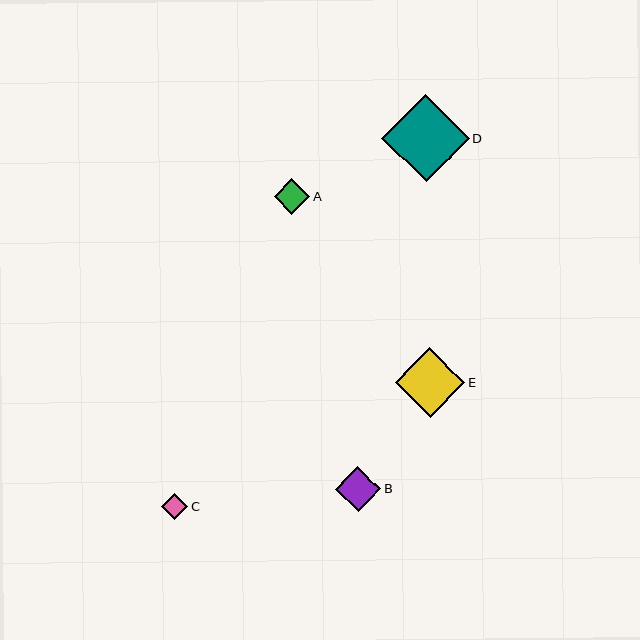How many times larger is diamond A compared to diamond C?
Diamond A is approximately 1.4 times the size of diamond C.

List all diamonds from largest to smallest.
From largest to smallest: D, E, B, A, C.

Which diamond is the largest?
Diamond D is the largest with a size of approximately 88 pixels.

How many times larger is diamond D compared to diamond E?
Diamond D is approximately 1.3 times the size of diamond E.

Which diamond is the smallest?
Diamond C is the smallest with a size of approximately 26 pixels.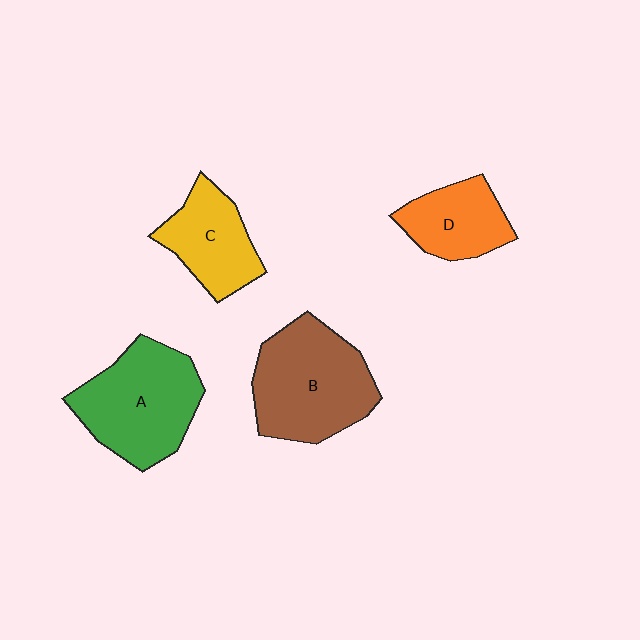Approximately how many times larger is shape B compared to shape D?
Approximately 1.7 times.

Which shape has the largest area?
Shape B (brown).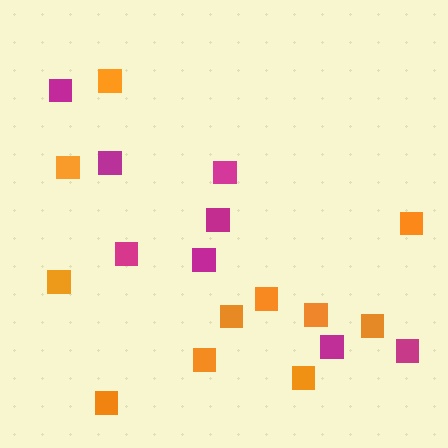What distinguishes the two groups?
There are 2 groups: one group of magenta squares (8) and one group of orange squares (11).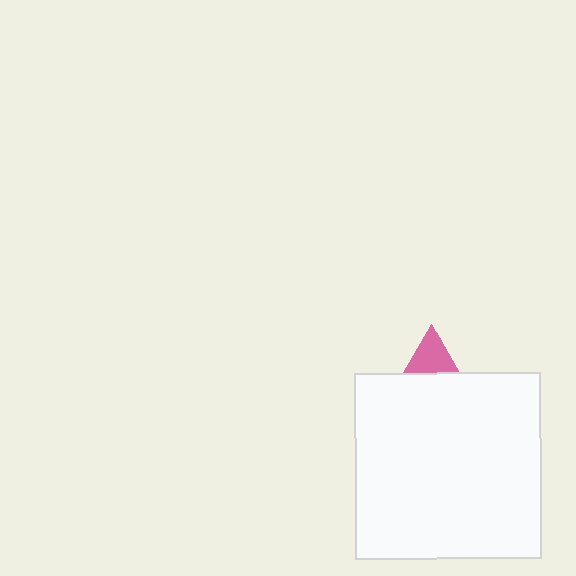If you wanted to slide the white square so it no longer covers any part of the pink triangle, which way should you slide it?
Slide it down — that is the most direct way to separate the two shapes.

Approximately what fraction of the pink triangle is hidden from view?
Roughly 63% of the pink triangle is hidden behind the white square.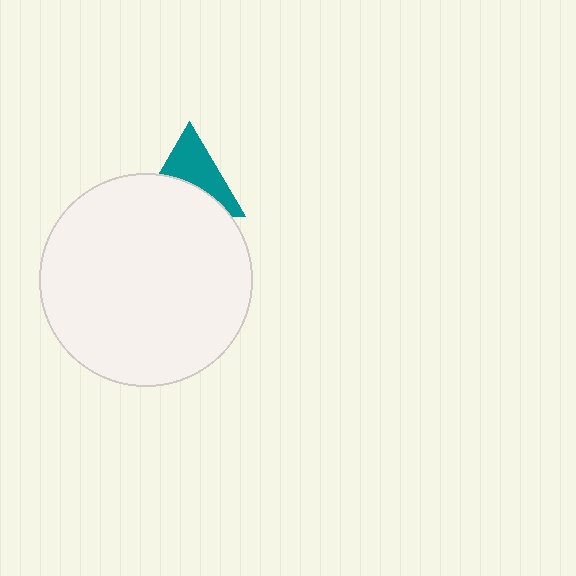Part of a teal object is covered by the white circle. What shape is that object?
It is a triangle.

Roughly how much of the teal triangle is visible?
About half of it is visible (roughly 51%).